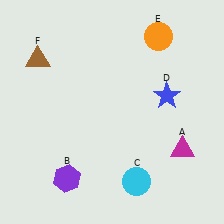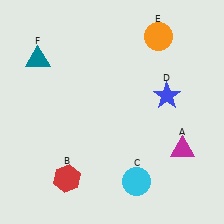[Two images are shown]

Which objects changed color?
B changed from purple to red. F changed from brown to teal.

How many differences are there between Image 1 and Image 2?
There are 2 differences between the two images.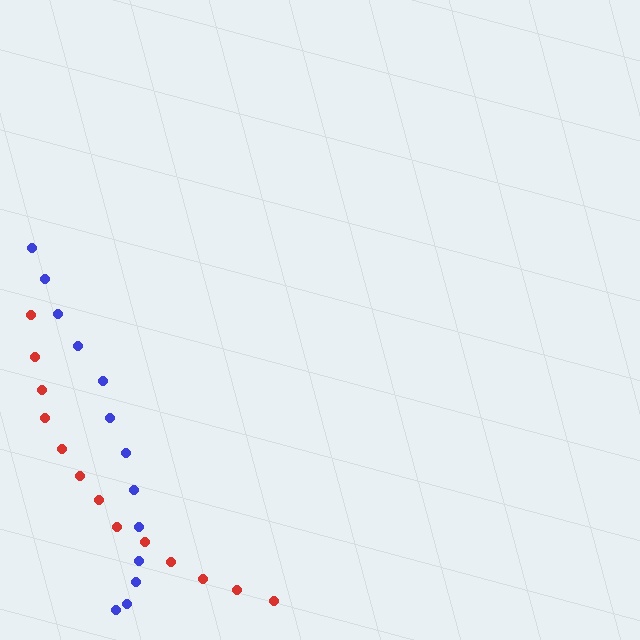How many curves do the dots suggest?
There are 2 distinct paths.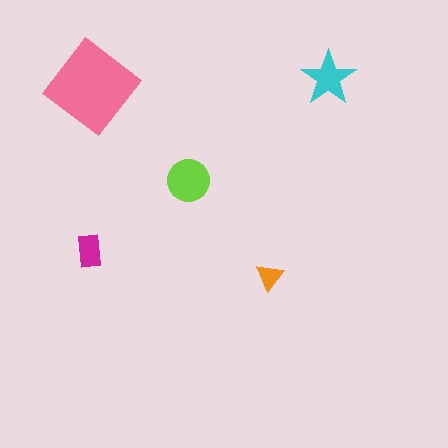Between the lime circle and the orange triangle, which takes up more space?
The lime circle.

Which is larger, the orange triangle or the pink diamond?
The pink diamond.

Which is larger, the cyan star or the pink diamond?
The pink diamond.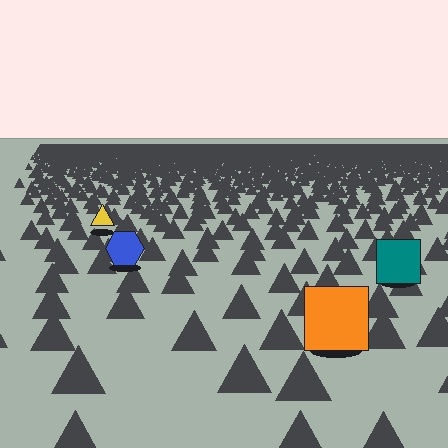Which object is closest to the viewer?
The orange square is closest. The texture marks near it are larger and more spread out.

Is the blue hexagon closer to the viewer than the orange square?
No. The orange square is closer — you can tell from the texture gradient: the ground texture is coarser near it.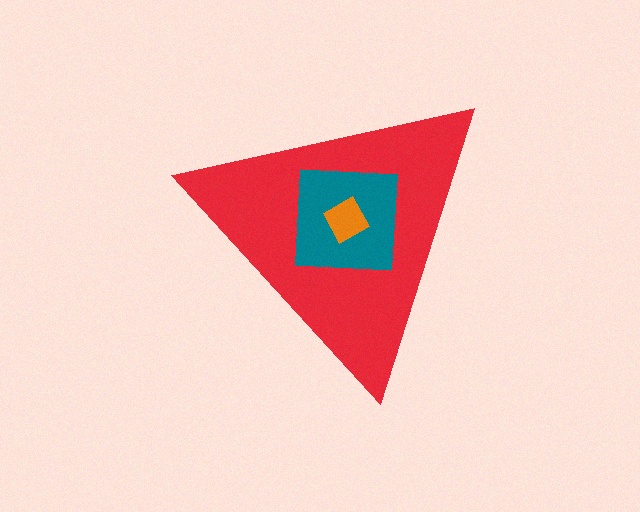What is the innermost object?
The orange square.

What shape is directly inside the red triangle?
The teal square.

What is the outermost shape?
The red triangle.